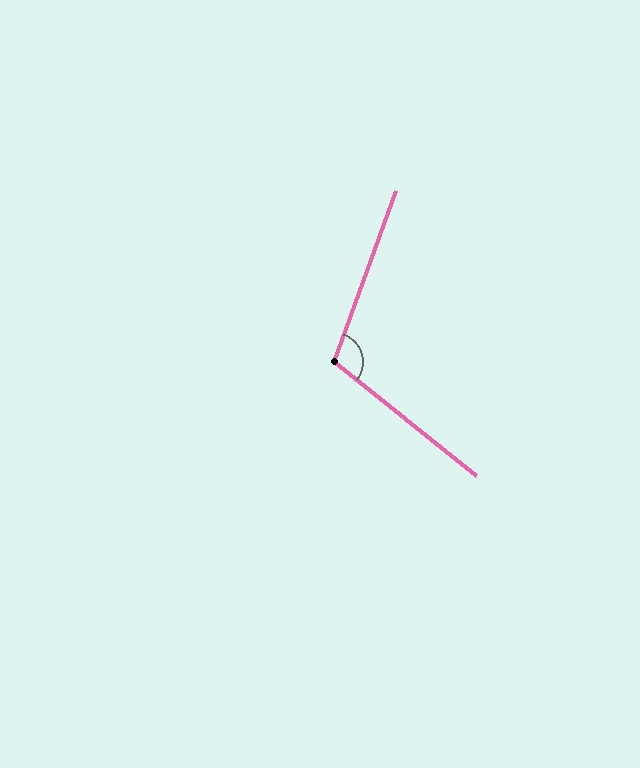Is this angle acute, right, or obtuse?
It is obtuse.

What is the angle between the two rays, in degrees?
Approximately 109 degrees.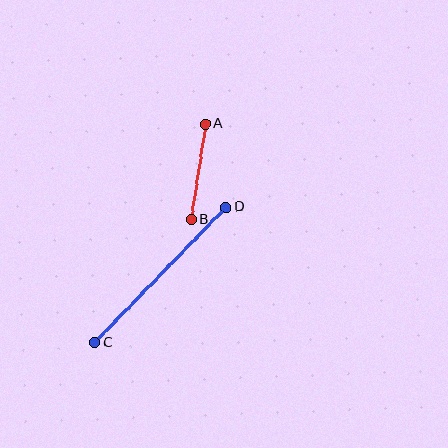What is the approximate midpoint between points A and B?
The midpoint is at approximately (198, 172) pixels.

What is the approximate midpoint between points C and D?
The midpoint is at approximately (161, 275) pixels.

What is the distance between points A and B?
The distance is approximately 97 pixels.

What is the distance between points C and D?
The distance is approximately 188 pixels.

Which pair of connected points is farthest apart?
Points C and D are farthest apart.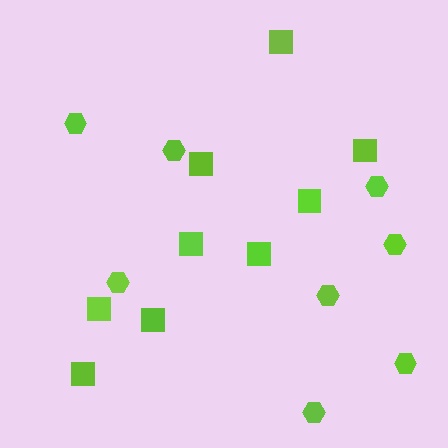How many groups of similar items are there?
There are 2 groups: one group of hexagons (8) and one group of squares (9).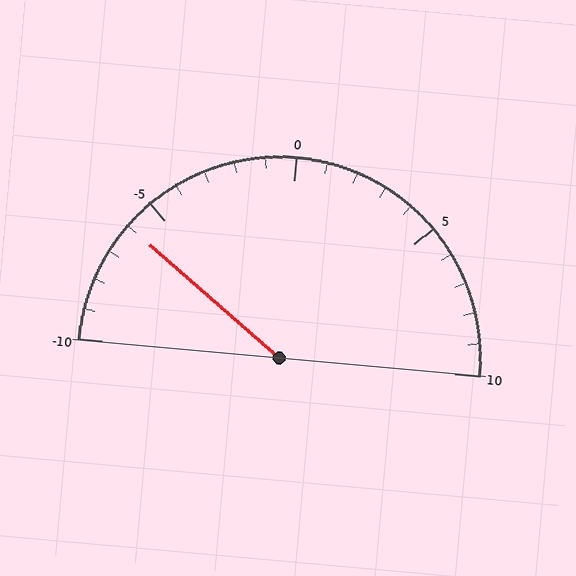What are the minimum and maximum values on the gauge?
The gauge ranges from -10 to 10.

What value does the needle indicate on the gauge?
The needle indicates approximately -6.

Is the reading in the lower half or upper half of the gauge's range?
The reading is in the lower half of the range (-10 to 10).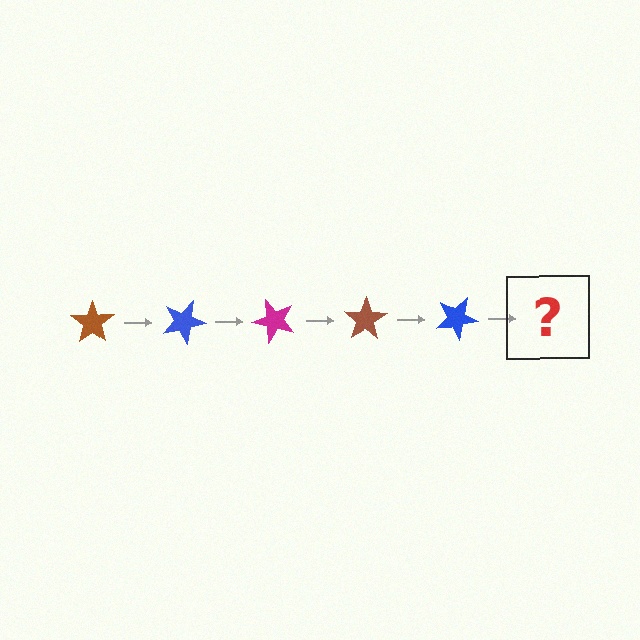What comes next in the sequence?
The next element should be a magenta star, rotated 125 degrees from the start.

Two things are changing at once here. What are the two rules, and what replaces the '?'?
The two rules are that it rotates 25 degrees each step and the color cycles through brown, blue, and magenta. The '?' should be a magenta star, rotated 125 degrees from the start.